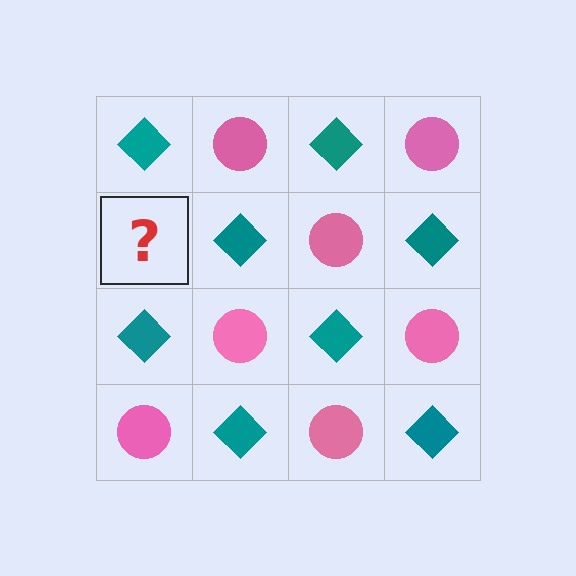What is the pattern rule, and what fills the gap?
The rule is that it alternates teal diamond and pink circle in a checkerboard pattern. The gap should be filled with a pink circle.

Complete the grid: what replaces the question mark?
The question mark should be replaced with a pink circle.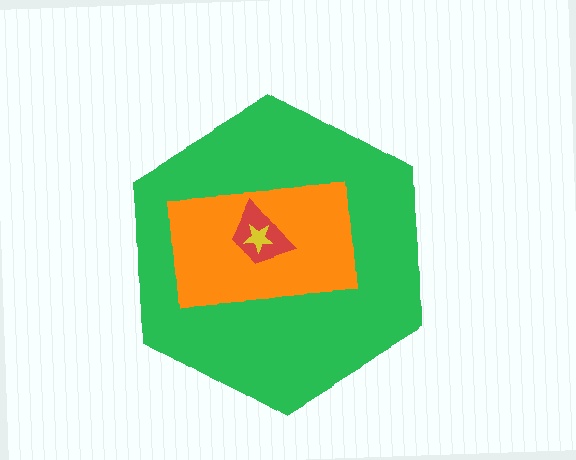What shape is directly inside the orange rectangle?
The red trapezoid.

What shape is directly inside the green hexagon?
The orange rectangle.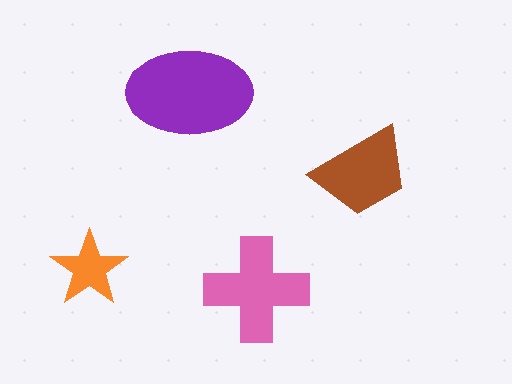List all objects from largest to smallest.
The purple ellipse, the pink cross, the brown trapezoid, the orange star.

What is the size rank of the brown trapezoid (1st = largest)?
3rd.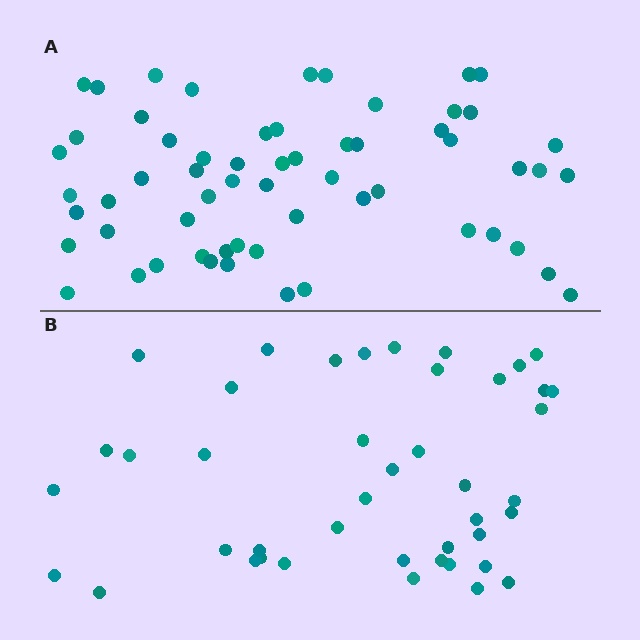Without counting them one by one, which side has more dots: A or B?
Region A (the top region) has more dots.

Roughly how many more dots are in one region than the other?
Region A has approximately 15 more dots than region B.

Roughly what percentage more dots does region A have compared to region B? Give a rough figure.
About 40% more.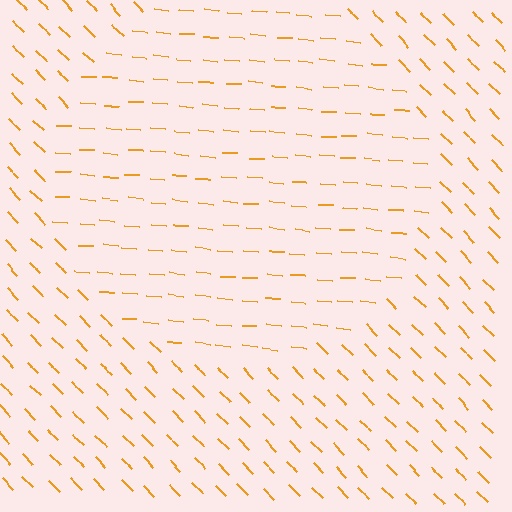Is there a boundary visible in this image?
Yes, there is a texture boundary formed by a change in line orientation.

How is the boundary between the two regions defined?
The boundary is defined purely by a change in line orientation (approximately 40 degrees difference). All lines are the same color and thickness.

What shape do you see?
I see a circle.